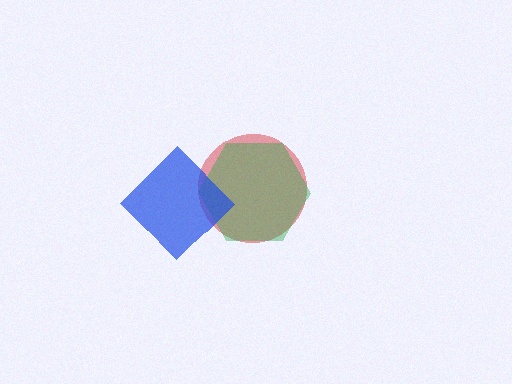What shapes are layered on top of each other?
The layered shapes are: a red circle, a green hexagon, a blue diamond.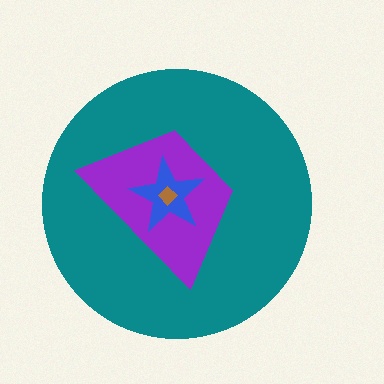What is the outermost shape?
The teal circle.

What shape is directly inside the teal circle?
The purple trapezoid.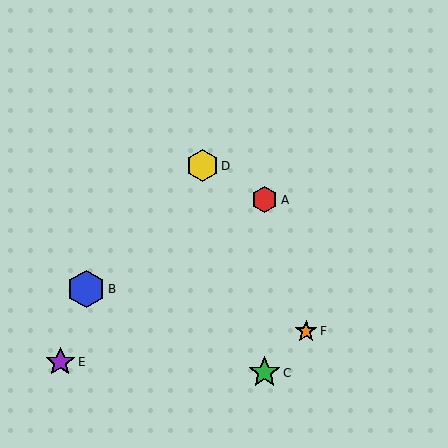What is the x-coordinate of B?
Object B is at x≈86.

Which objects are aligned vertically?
Objects A, C are aligned vertically.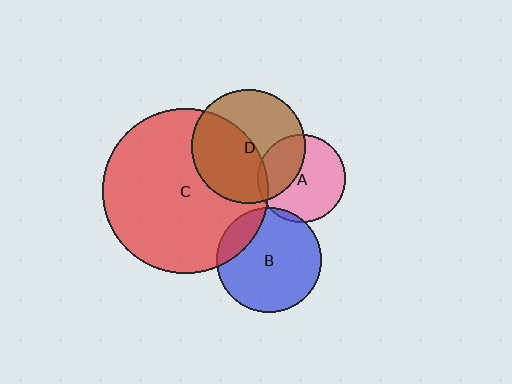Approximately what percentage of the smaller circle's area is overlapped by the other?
Approximately 5%.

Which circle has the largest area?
Circle C (red).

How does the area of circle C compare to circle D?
Approximately 2.1 times.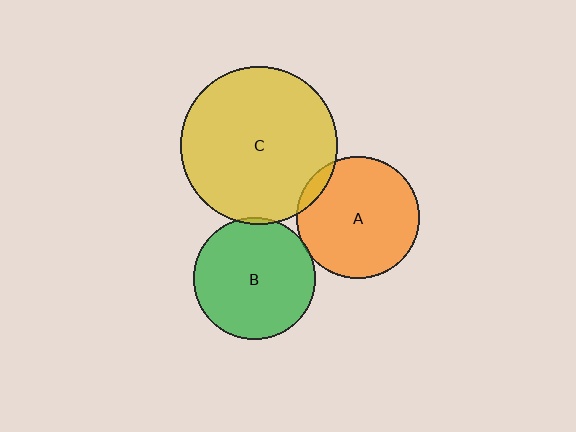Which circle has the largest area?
Circle C (yellow).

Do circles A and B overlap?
Yes.